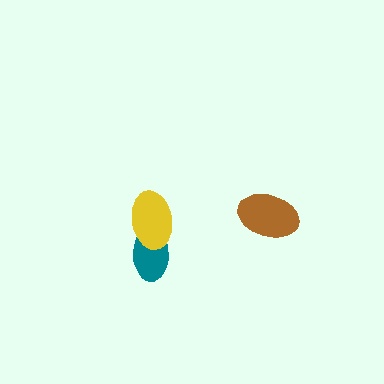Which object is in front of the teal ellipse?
The yellow ellipse is in front of the teal ellipse.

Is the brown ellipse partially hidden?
No, no other shape covers it.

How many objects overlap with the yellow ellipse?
1 object overlaps with the yellow ellipse.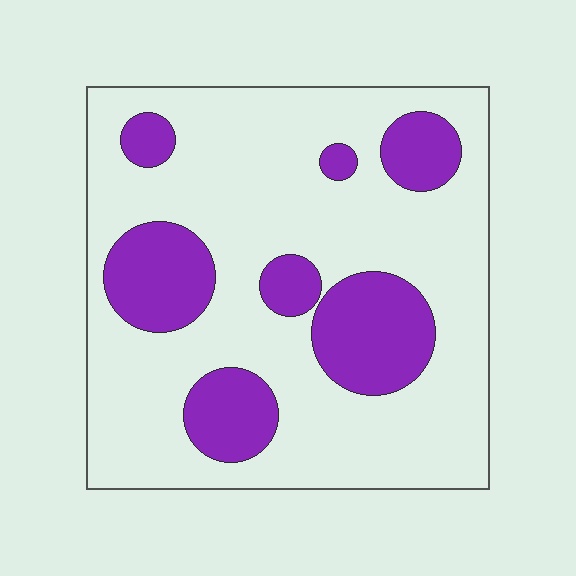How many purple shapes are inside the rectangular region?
7.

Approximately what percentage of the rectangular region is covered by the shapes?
Approximately 25%.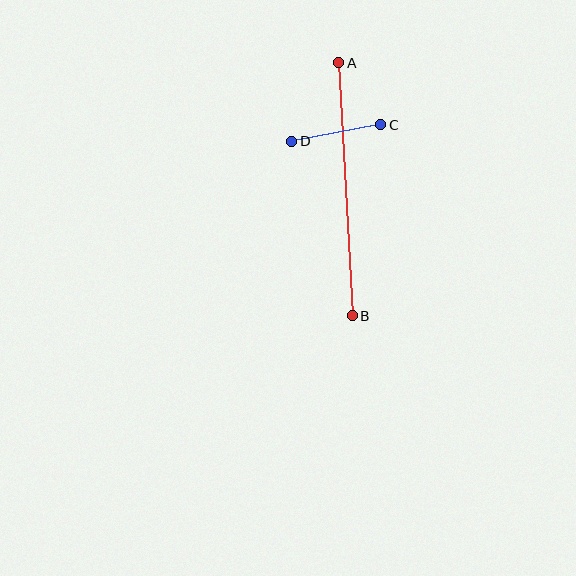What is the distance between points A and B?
The distance is approximately 253 pixels.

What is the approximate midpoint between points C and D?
The midpoint is at approximately (336, 133) pixels.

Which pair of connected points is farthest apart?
Points A and B are farthest apart.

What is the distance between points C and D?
The distance is approximately 91 pixels.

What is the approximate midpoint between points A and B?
The midpoint is at approximately (346, 189) pixels.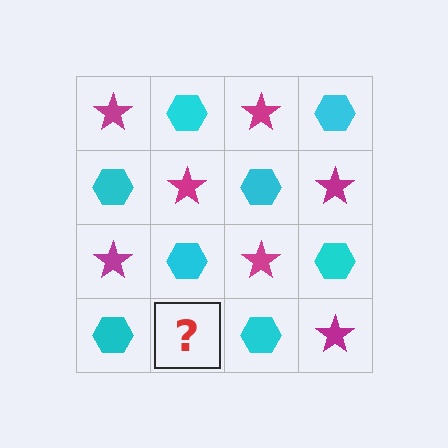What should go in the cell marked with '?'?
The missing cell should contain a magenta star.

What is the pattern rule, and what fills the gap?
The rule is that it alternates magenta star and cyan hexagon in a checkerboard pattern. The gap should be filled with a magenta star.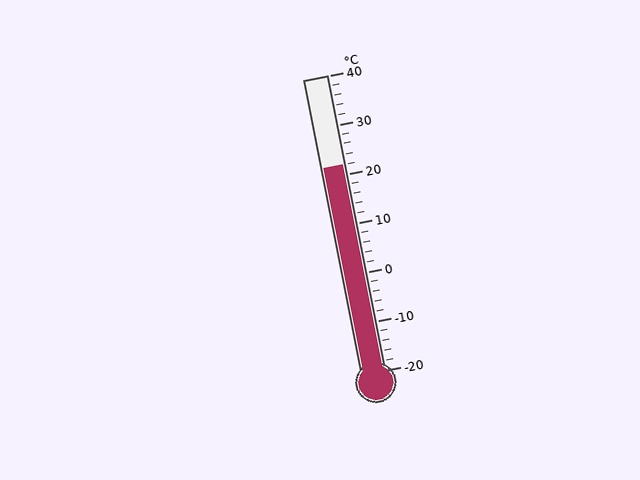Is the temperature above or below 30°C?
The temperature is below 30°C.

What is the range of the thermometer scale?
The thermometer scale ranges from -20°C to 40°C.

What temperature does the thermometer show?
The thermometer shows approximately 22°C.